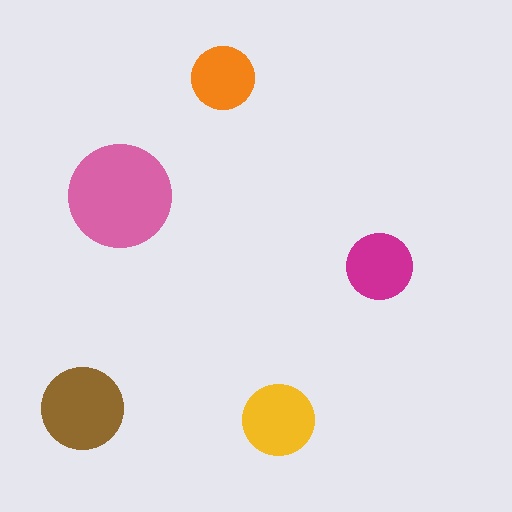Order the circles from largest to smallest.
the pink one, the brown one, the yellow one, the magenta one, the orange one.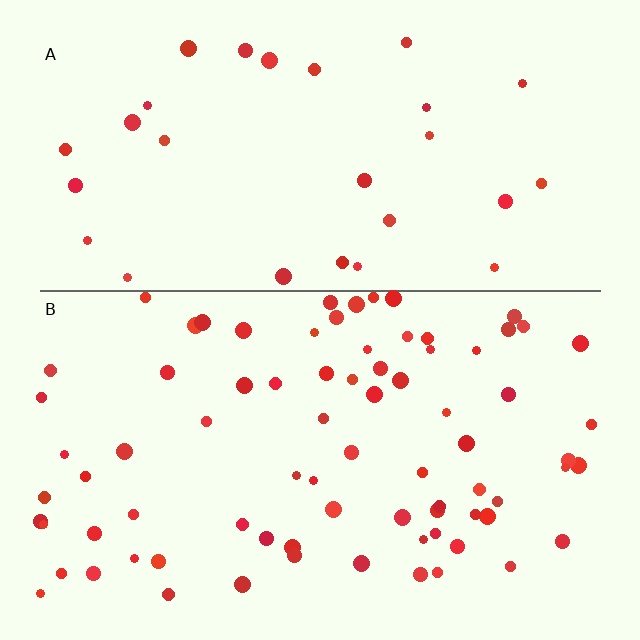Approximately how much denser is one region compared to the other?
Approximately 2.7× — region B over region A.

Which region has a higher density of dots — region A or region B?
B (the bottom).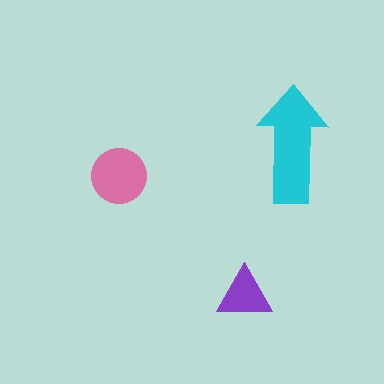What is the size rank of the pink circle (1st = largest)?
2nd.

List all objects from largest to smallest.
The cyan arrow, the pink circle, the purple triangle.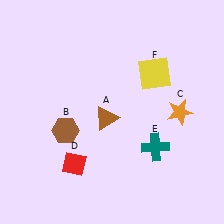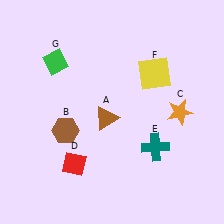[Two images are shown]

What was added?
A green diamond (G) was added in Image 2.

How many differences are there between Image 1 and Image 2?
There is 1 difference between the two images.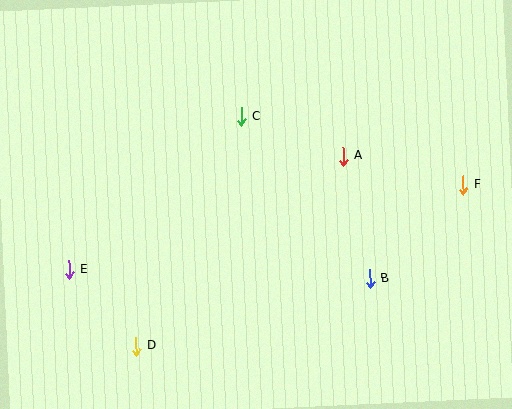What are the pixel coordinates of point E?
Point E is at (69, 269).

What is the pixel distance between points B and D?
The distance between B and D is 243 pixels.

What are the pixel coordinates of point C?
Point C is at (241, 116).